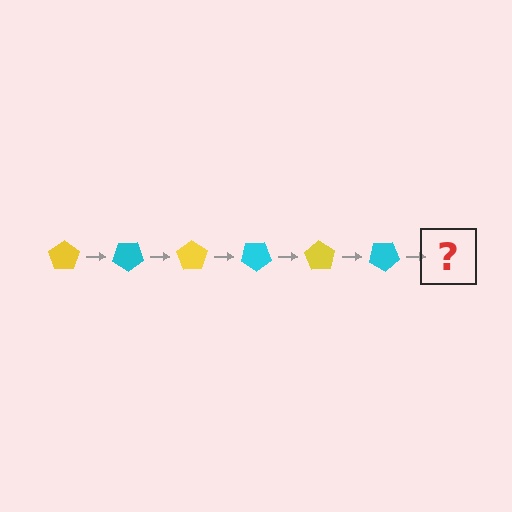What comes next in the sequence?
The next element should be a yellow pentagon, rotated 210 degrees from the start.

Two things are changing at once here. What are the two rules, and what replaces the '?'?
The two rules are that it rotates 35 degrees each step and the color cycles through yellow and cyan. The '?' should be a yellow pentagon, rotated 210 degrees from the start.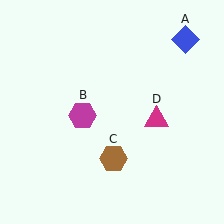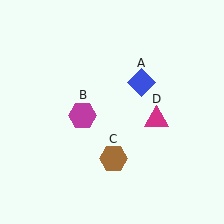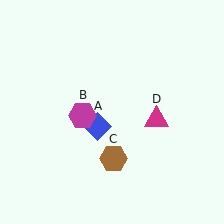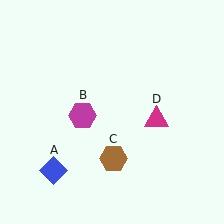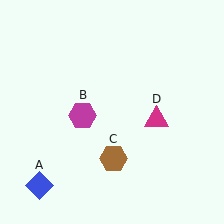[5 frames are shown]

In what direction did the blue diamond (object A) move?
The blue diamond (object A) moved down and to the left.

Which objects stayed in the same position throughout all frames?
Magenta hexagon (object B) and brown hexagon (object C) and magenta triangle (object D) remained stationary.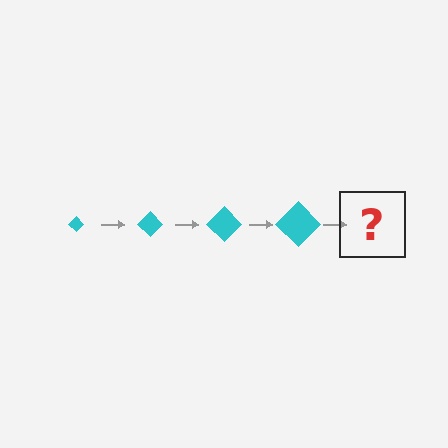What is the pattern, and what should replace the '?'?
The pattern is that the diamond gets progressively larger each step. The '?' should be a cyan diamond, larger than the previous one.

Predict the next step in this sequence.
The next step is a cyan diamond, larger than the previous one.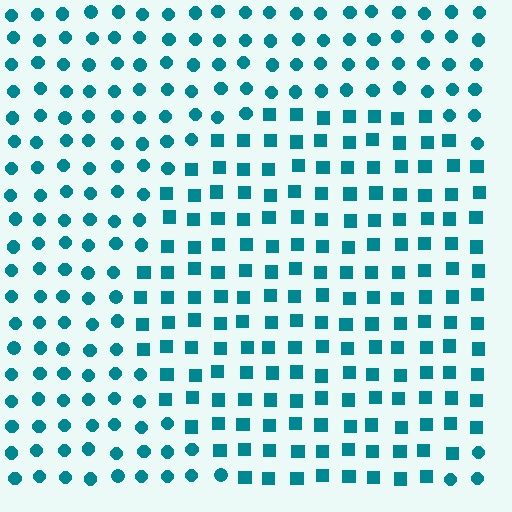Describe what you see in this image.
The image is filled with small teal elements arranged in a uniform grid. A circle-shaped region contains squares, while the surrounding area contains circles. The boundary is defined purely by the change in element shape.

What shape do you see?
I see a circle.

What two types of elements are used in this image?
The image uses squares inside the circle region and circles outside it.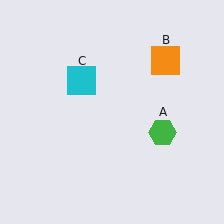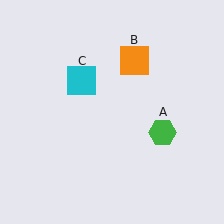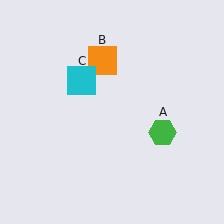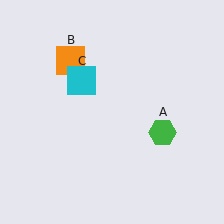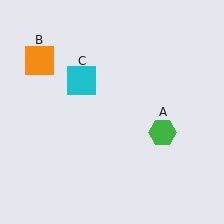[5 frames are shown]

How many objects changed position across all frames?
1 object changed position: orange square (object B).